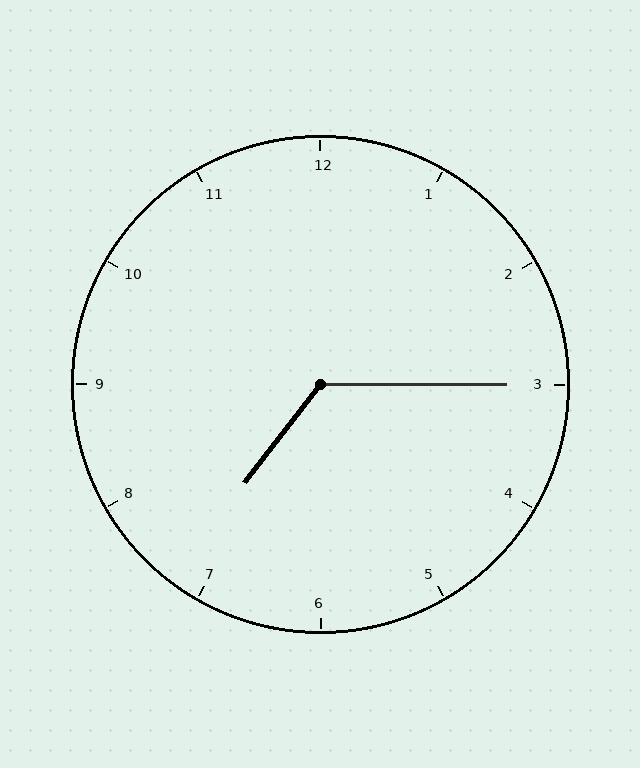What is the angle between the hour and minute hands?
Approximately 128 degrees.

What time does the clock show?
7:15.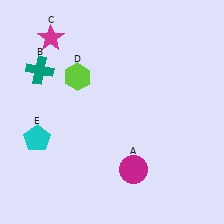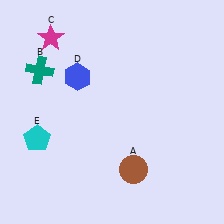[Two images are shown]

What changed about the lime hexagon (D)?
In Image 1, D is lime. In Image 2, it changed to blue.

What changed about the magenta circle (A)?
In Image 1, A is magenta. In Image 2, it changed to brown.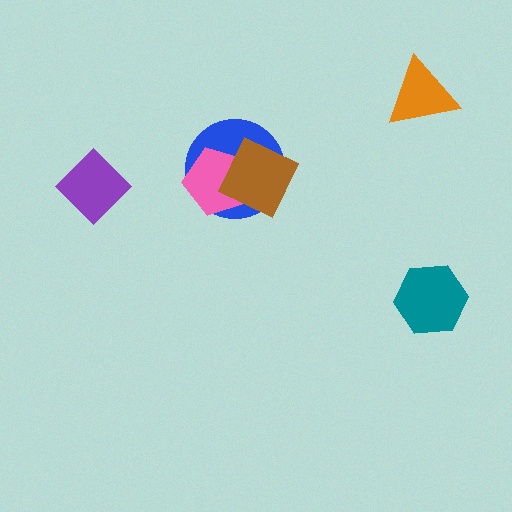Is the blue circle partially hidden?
Yes, it is partially covered by another shape.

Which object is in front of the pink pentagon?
The brown square is in front of the pink pentagon.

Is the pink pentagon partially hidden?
Yes, it is partially covered by another shape.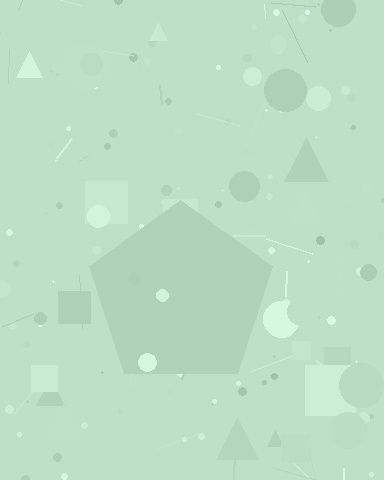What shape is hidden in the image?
A pentagon is hidden in the image.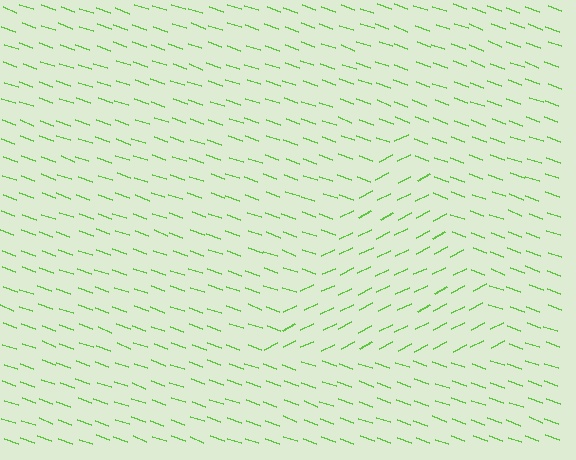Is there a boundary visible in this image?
Yes, there is a texture boundary formed by a change in line orientation.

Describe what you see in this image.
The image is filled with small lime line segments. A triangle region in the image has lines oriented differently from the surrounding lines, creating a visible texture boundary.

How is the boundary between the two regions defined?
The boundary is defined purely by a change in line orientation (approximately 45 degrees difference). All lines are the same color and thickness.